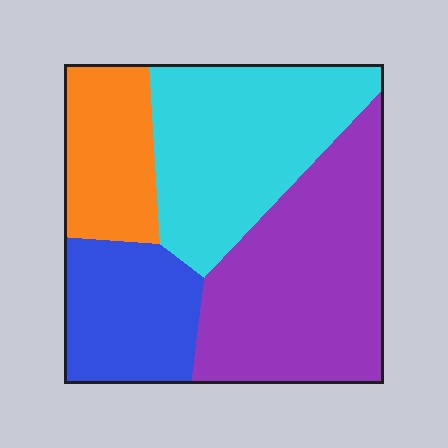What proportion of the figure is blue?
Blue takes up about one sixth (1/6) of the figure.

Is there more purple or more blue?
Purple.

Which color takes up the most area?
Purple, at roughly 35%.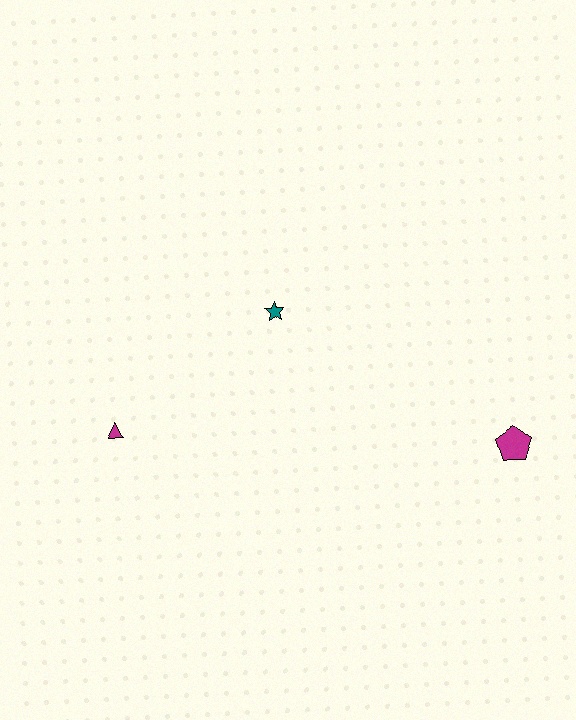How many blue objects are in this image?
There are no blue objects.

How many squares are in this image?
There are no squares.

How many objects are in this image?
There are 3 objects.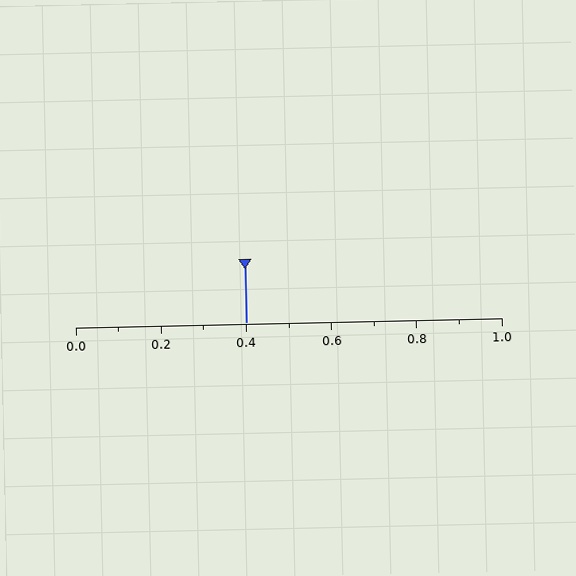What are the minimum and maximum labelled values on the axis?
The axis runs from 0.0 to 1.0.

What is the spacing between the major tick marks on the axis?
The major ticks are spaced 0.2 apart.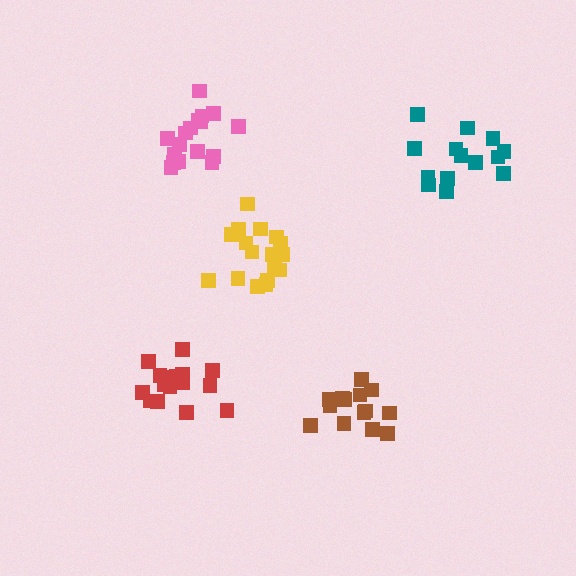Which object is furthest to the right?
The teal cluster is rightmost.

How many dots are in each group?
Group 1: 14 dots, Group 2: 17 dots, Group 3: 16 dots, Group 4: 14 dots, Group 5: 17 dots (78 total).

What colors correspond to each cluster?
The clusters are colored: brown, pink, red, teal, yellow.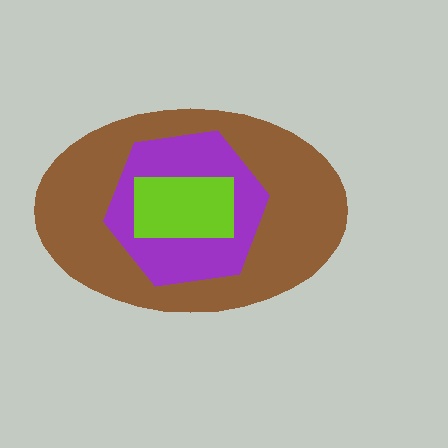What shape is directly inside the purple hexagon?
The lime rectangle.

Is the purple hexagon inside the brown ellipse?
Yes.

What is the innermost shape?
The lime rectangle.